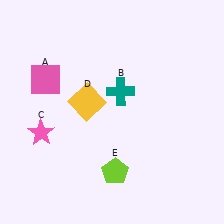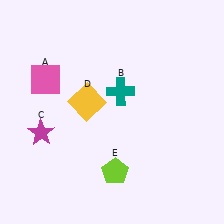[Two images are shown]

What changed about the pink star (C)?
In Image 1, C is pink. In Image 2, it changed to magenta.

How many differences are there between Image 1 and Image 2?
There is 1 difference between the two images.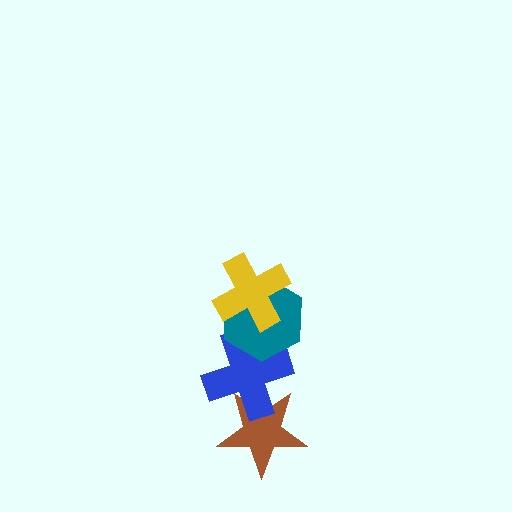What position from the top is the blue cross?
The blue cross is 3rd from the top.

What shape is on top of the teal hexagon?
The yellow cross is on top of the teal hexagon.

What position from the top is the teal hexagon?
The teal hexagon is 2nd from the top.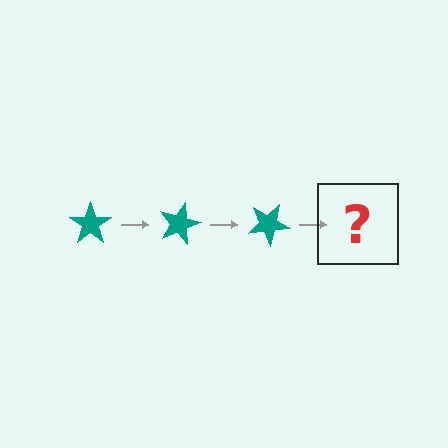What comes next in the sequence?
The next element should be a teal star rotated 45 degrees.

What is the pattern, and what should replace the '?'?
The pattern is that the star rotates 15 degrees each step. The '?' should be a teal star rotated 45 degrees.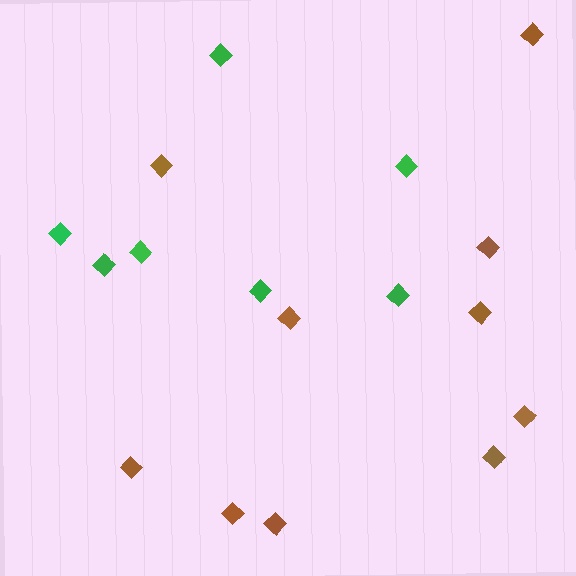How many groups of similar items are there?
There are 2 groups: one group of brown diamonds (10) and one group of green diamonds (7).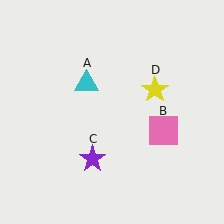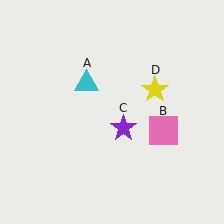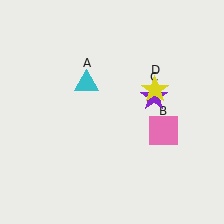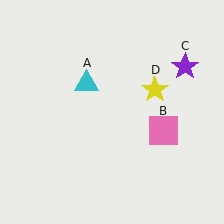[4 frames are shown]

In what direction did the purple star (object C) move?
The purple star (object C) moved up and to the right.